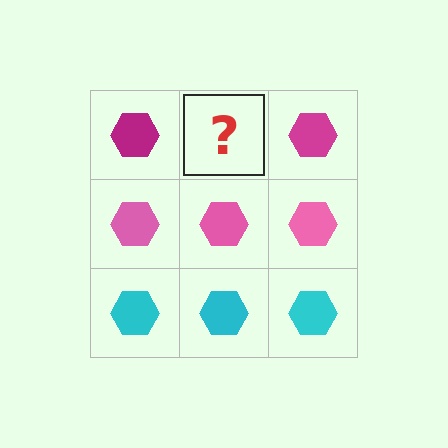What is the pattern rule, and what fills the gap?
The rule is that each row has a consistent color. The gap should be filled with a magenta hexagon.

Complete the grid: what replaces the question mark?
The question mark should be replaced with a magenta hexagon.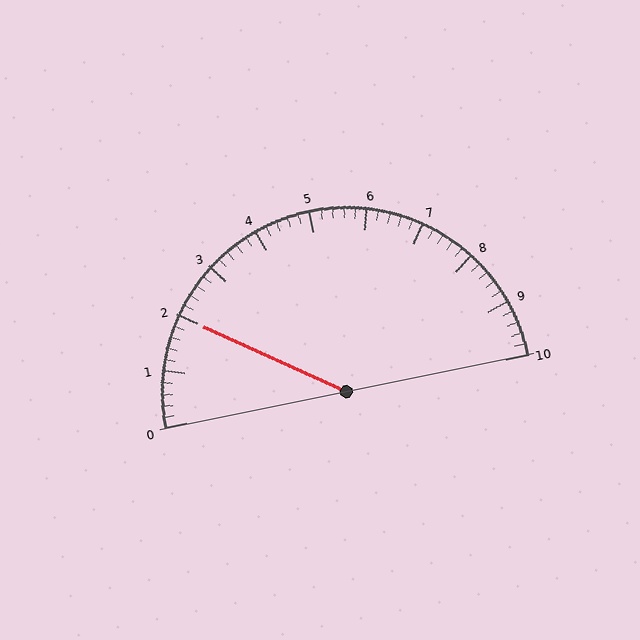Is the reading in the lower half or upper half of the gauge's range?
The reading is in the lower half of the range (0 to 10).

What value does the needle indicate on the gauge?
The needle indicates approximately 2.0.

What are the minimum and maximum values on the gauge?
The gauge ranges from 0 to 10.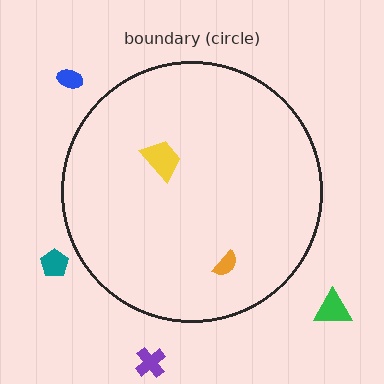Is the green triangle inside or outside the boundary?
Outside.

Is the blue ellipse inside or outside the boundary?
Outside.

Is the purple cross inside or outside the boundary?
Outside.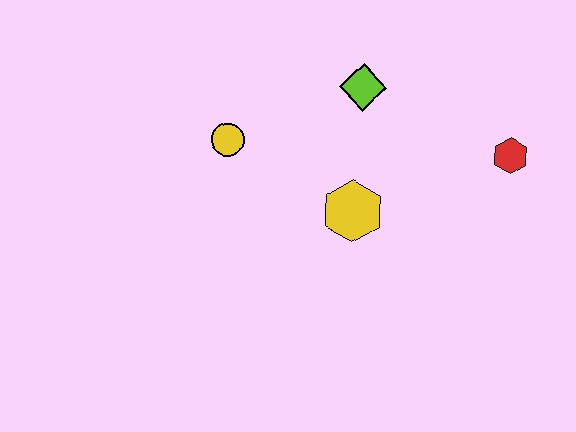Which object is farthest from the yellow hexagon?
The red hexagon is farthest from the yellow hexagon.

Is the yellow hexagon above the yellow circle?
No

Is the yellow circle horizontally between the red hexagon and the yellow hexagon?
No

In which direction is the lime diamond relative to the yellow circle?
The lime diamond is to the right of the yellow circle.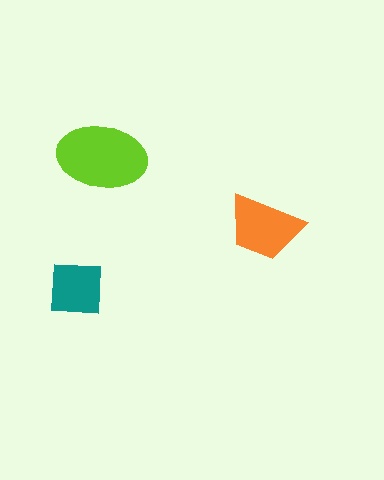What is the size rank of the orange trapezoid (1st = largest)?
2nd.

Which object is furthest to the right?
The orange trapezoid is rightmost.